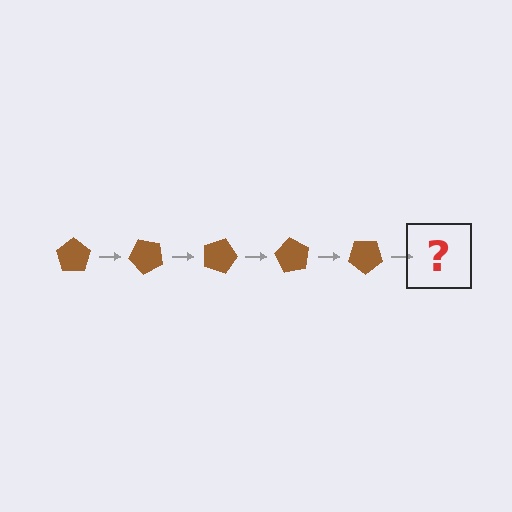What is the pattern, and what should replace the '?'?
The pattern is that the pentagon rotates 45 degrees each step. The '?' should be a brown pentagon rotated 225 degrees.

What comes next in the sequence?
The next element should be a brown pentagon rotated 225 degrees.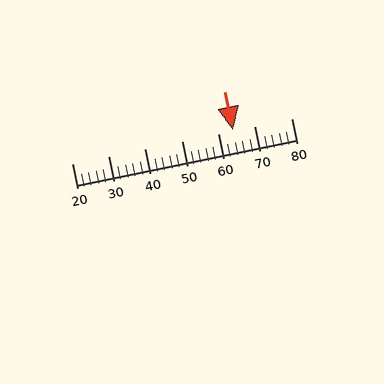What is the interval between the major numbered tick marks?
The major tick marks are spaced 10 units apart.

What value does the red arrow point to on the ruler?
The red arrow points to approximately 64.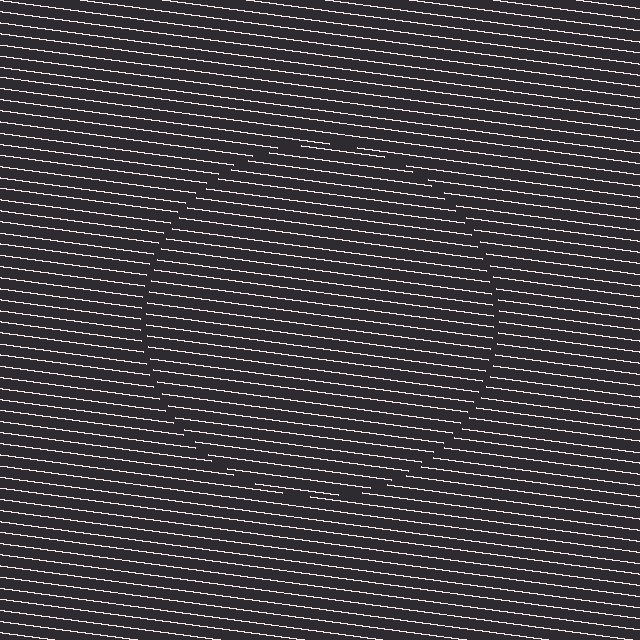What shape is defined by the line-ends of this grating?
An illusory circle. The interior of the shape contains the same grating, shifted by half a period — the contour is defined by the phase discontinuity where line-ends from the inner and outer gratings abut.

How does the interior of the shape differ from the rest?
The interior of the shape contains the same grating, shifted by half a period — the contour is defined by the phase discontinuity where line-ends from the inner and outer gratings abut.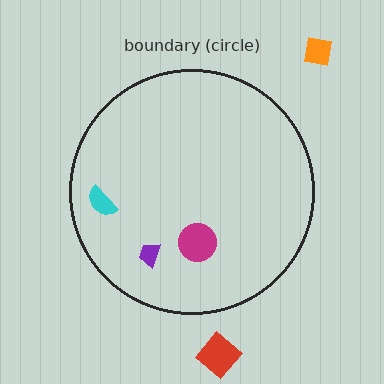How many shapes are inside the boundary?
3 inside, 2 outside.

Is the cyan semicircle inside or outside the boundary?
Inside.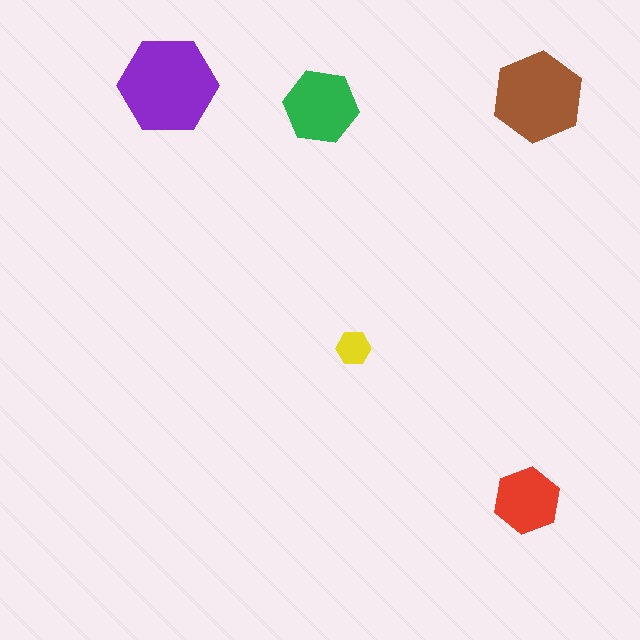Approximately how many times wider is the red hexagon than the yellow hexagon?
About 2 times wider.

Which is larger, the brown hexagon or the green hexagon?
The brown one.